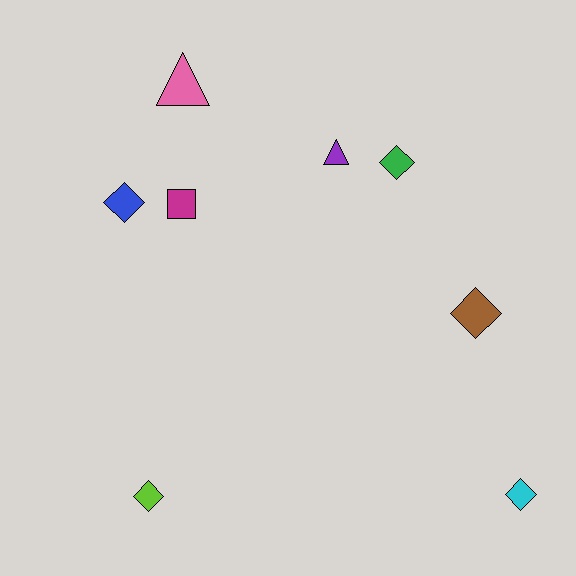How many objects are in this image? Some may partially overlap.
There are 8 objects.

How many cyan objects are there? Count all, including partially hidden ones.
There is 1 cyan object.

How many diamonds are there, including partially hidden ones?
There are 5 diamonds.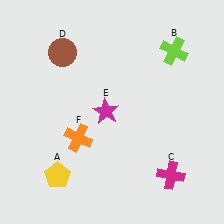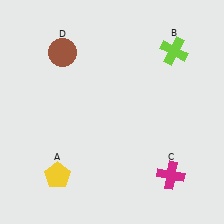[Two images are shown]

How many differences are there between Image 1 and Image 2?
There are 2 differences between the two images.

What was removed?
The orange cross (F), the magenta star (E) were removed in Image 2.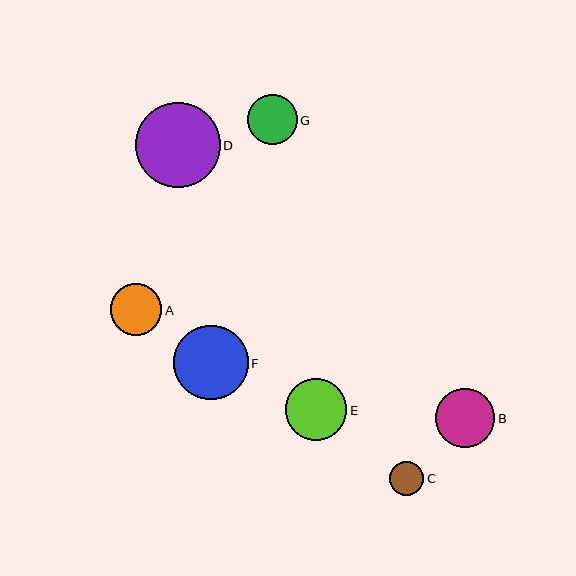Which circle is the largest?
Circle D is the largest with a size of approximately 85 pixels.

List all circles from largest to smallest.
From largest to smallest: D, F, E, B, A, G, C.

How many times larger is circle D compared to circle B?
Circle D is approximately 1.4 times the size of circle B.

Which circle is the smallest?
Circle C is the smallest with a size of approximately 35 pixels.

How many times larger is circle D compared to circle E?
Circle D is approximately 1.4 times the size of circle E.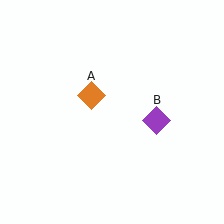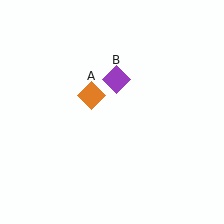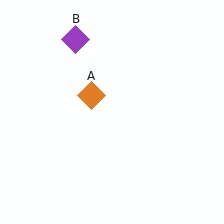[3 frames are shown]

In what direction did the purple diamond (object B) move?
The purple diamond (object B) moved up and to the left.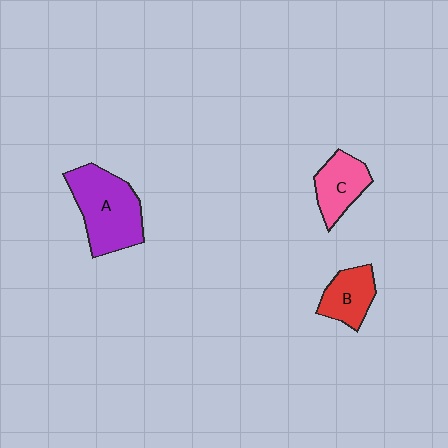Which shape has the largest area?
Shape A (purple).